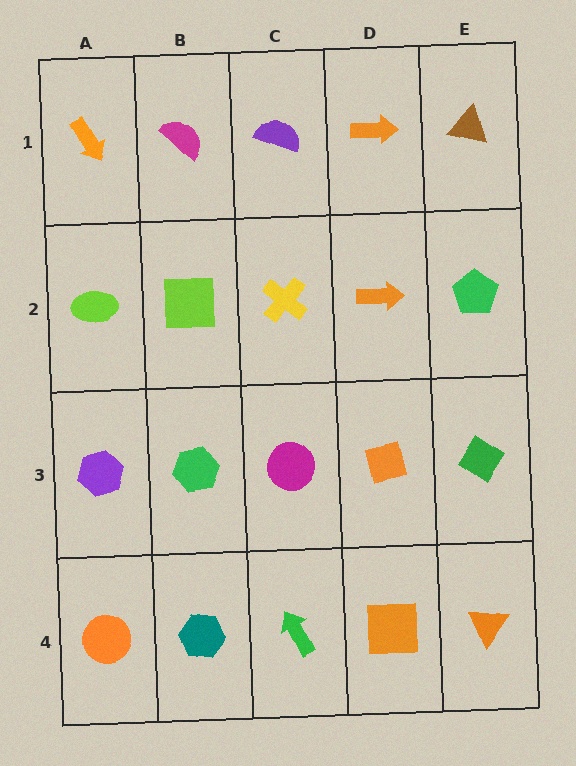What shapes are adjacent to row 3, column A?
A lime ellipse (row 2, column A), an orange circle (row 4, column A), a green hexagon (row 3, column B).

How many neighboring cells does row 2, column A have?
3.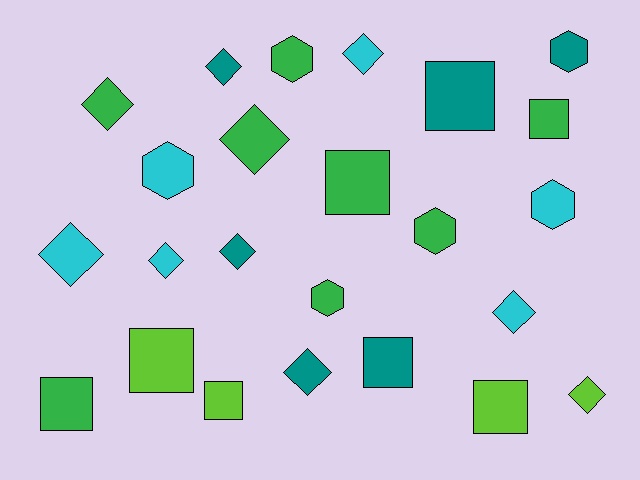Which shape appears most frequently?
Diamond, with 10 objects.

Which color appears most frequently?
Green, with 8 objects.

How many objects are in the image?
There are 24 objects.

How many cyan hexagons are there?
There are 2 cyan hexagons.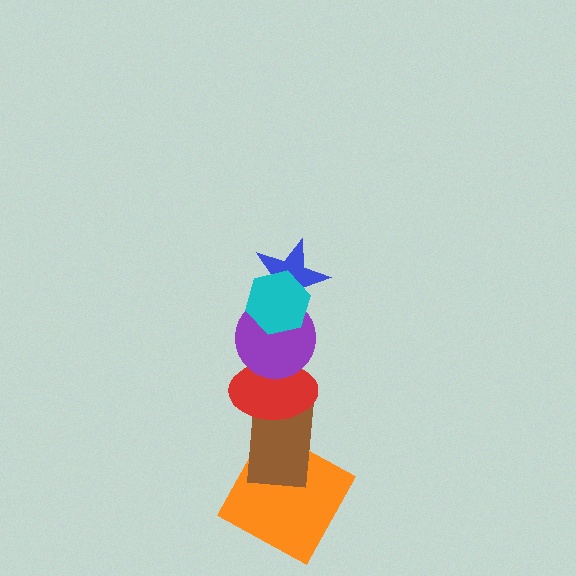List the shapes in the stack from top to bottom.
From top to bottom: the cyan hexagon, the blue star, the purple circle, the red ellipse, the brown rectangle, the orange square.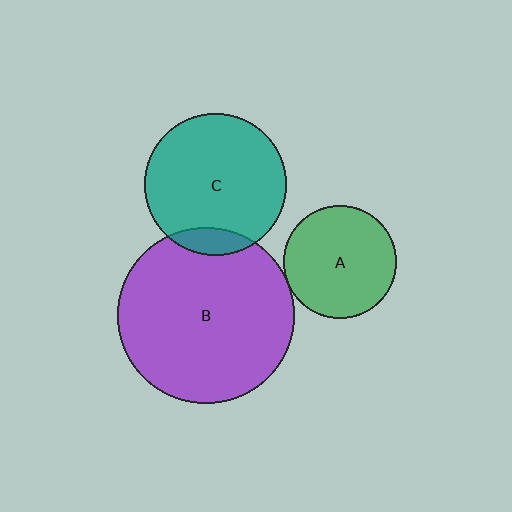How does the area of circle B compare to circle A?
Approximately 2.4 times.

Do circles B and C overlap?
Yes.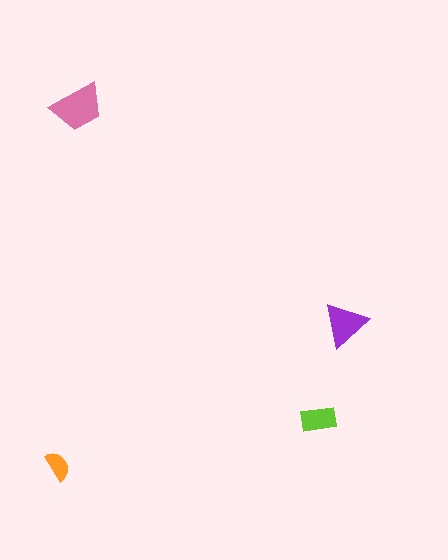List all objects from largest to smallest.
The pink trapezoid, the purple triangle, the lime rectangle, the orange semicircle.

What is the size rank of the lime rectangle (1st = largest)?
3rd.